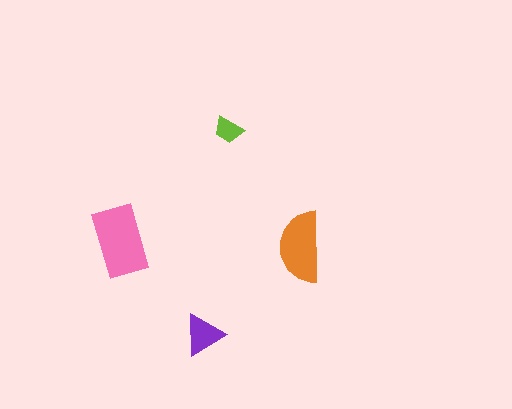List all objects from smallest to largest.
The lime trapezoid, the purple triangle, the orange semicircle, the pink rectangle.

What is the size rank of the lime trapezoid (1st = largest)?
4th.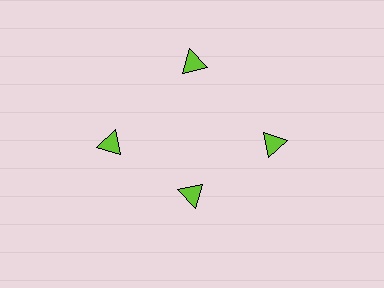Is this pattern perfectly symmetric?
No. The 4 lime triangles are arranged in a ring, but one element near the 6 o'clock position is pulled inward toward the center, breaking the 4-fold rotational symmetry.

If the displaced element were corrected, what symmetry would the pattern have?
It would have 4-fold rotational symmetry — the pattern would map onto itself every 90 degrees.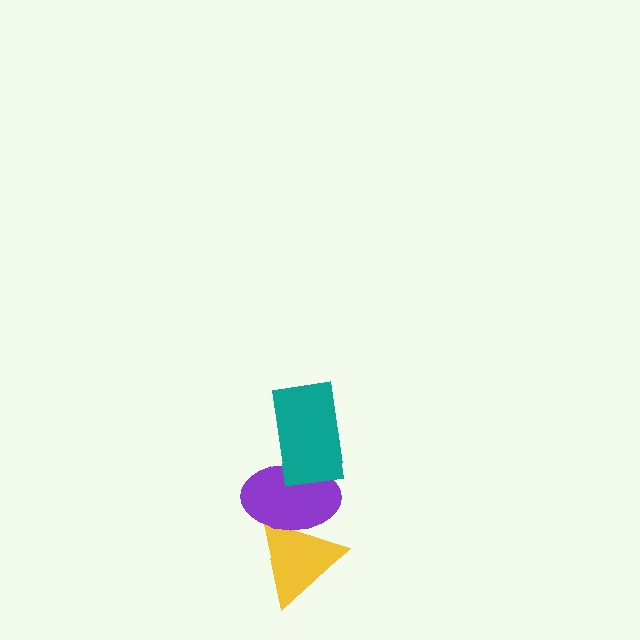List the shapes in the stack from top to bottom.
From top to bottom: the teal rectangle, the purple ellipse, the yellow triangle.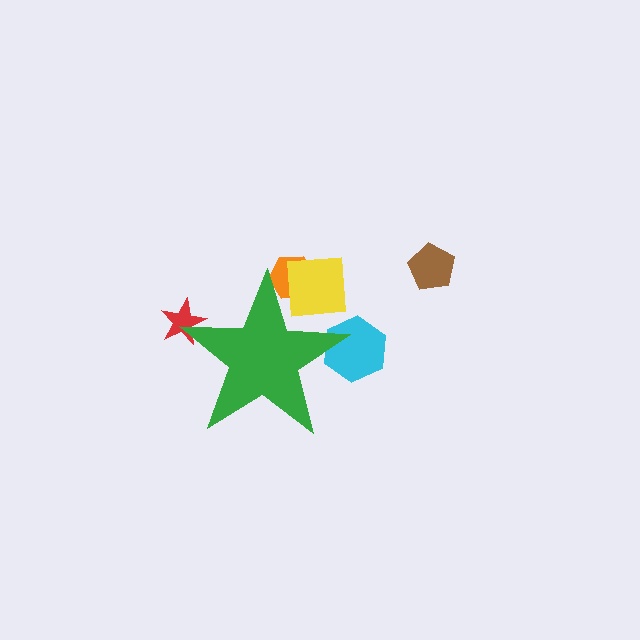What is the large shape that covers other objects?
A green star.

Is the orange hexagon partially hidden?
Yes, the orange hexagon is partially hidden behind the green star.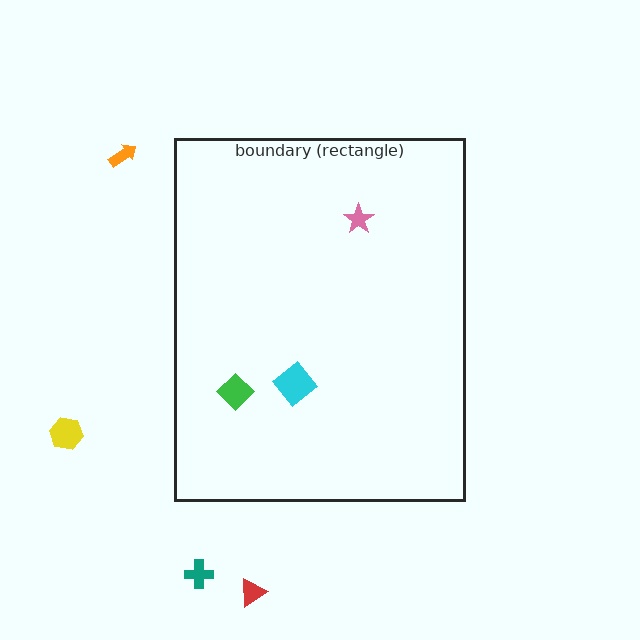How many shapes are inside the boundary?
3 inside, 4 outside.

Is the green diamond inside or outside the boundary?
Inside.